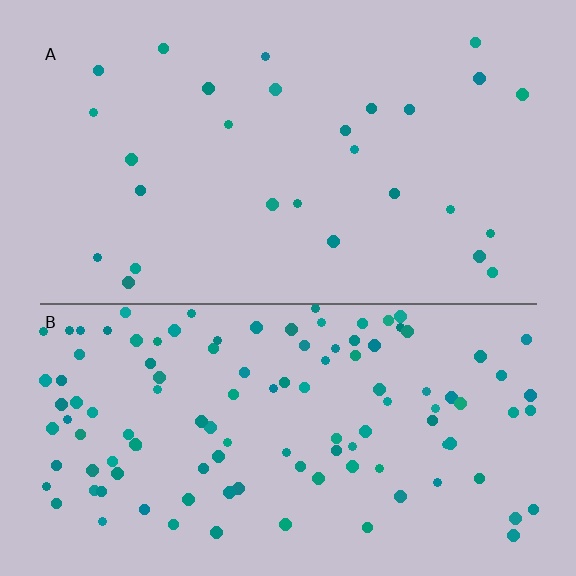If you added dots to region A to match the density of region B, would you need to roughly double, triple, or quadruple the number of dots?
Approximately quadruple.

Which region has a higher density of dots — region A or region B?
B (the bottom).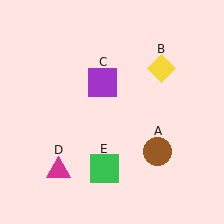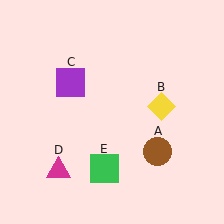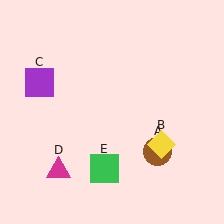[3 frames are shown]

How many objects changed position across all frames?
2 objects changed position: yellow diamond (object B), purple square (object C).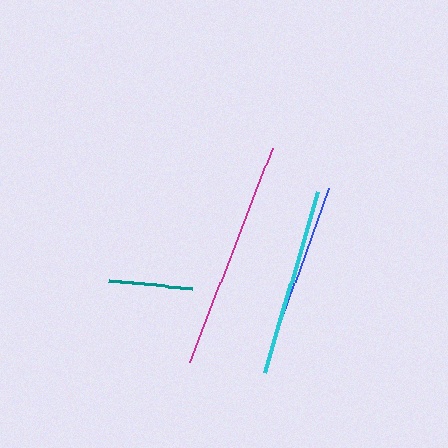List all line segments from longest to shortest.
From longest to shortest: magenta, cyan, blue, teal.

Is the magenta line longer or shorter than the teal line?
The magenta line is longer than the teal line.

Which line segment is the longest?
The magenta line is the longest at approximately 230 pixels.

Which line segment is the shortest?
The teal line is the shortest at approximately 84 pixels.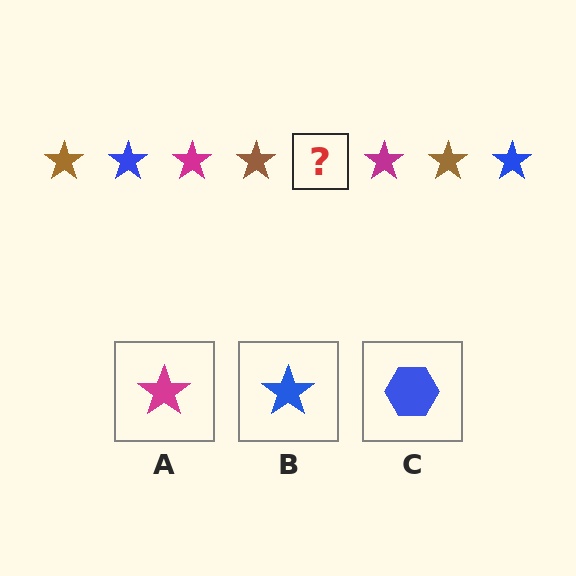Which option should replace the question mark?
Option B.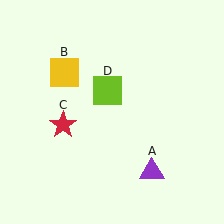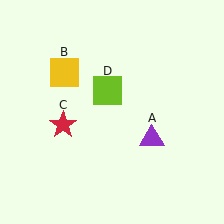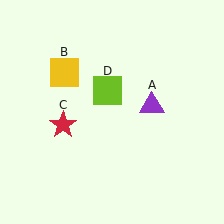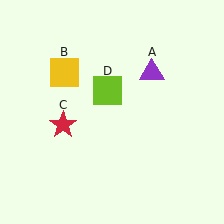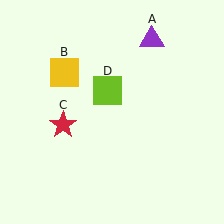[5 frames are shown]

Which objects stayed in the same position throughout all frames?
Yellow square (object B) and red star (object C) and lime square (object D) remained stationary.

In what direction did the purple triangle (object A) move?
The purple triangle (object A) moved up.